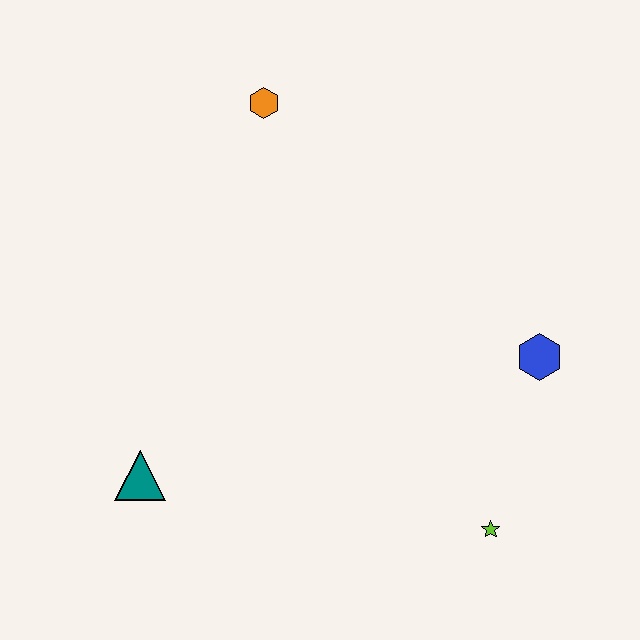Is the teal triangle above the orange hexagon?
No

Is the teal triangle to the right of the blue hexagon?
No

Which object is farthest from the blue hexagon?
The teal triangle is farthest from the blue hexagon.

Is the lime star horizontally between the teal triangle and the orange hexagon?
No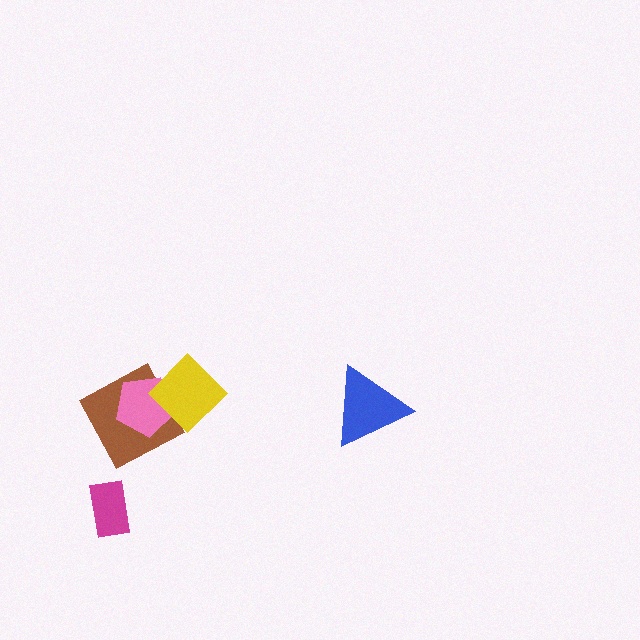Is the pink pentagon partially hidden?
Yes, it is partially covered by another shape.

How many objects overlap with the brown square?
2 objects overlap with the brown square.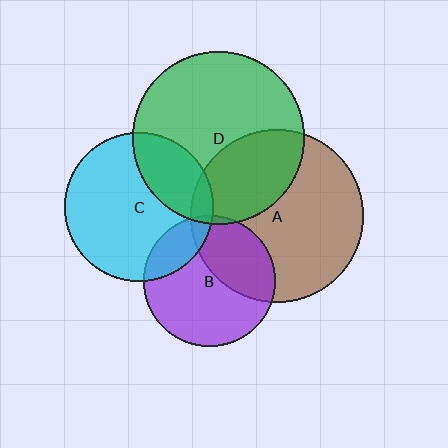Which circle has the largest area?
Circle A (brown).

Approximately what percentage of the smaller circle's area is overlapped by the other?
Approximately 25%.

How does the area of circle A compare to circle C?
Approximately 1.4 times.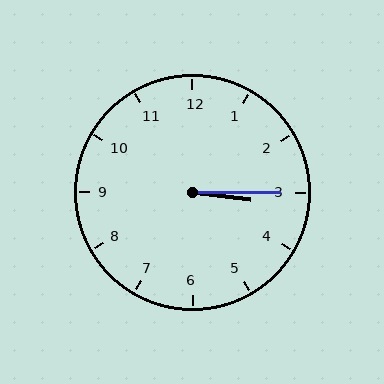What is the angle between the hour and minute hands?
Approximately 8 degrees.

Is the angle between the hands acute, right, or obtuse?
It is acute.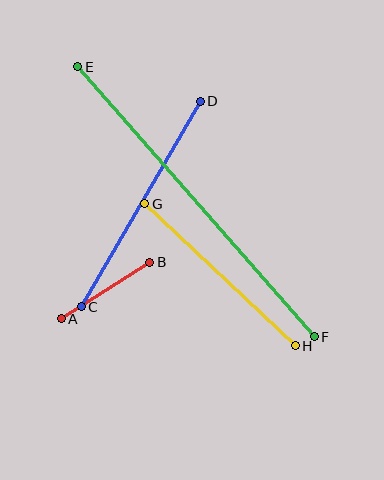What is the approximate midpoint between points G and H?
The midpoint is at approximately (220, 275) pixels.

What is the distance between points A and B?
The distance is approximately 105 pixels.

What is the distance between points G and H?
The distance is approximately 207 pixels.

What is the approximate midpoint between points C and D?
The midpoint is at approximately (141, 204) pixels.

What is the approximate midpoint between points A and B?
The midpoint is at approximately (105, 291) pixels.